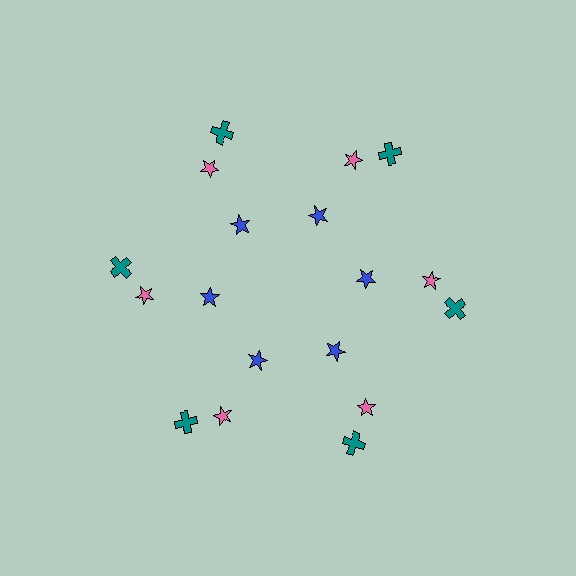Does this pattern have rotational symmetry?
Yes, this pattern has 6-fold rotational symmetry. It looks the same after rotating 60 degrees around the center.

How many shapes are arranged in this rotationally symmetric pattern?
There are 18 shapes, arranged in 6 groups of 3.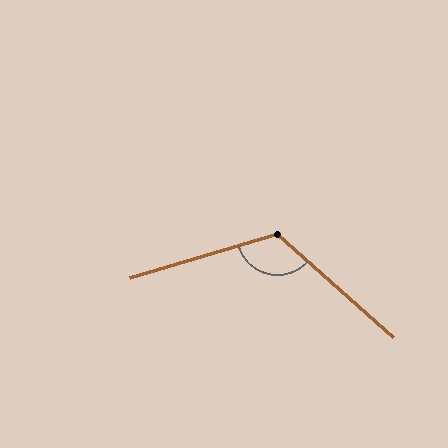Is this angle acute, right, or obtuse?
It is obtuse.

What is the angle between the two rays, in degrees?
Approximately 122 degrees.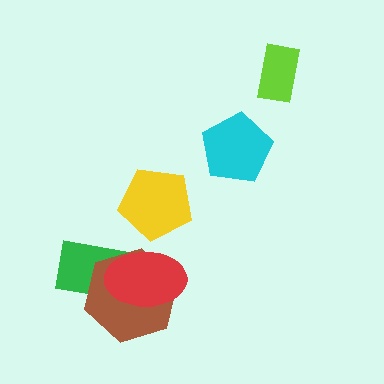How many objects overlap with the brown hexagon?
2 objects overlap with the brown hexagon.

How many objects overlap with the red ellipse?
2 objects overlap with the red ellipse.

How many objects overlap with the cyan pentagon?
0 objects overlap with the cyan pentagon.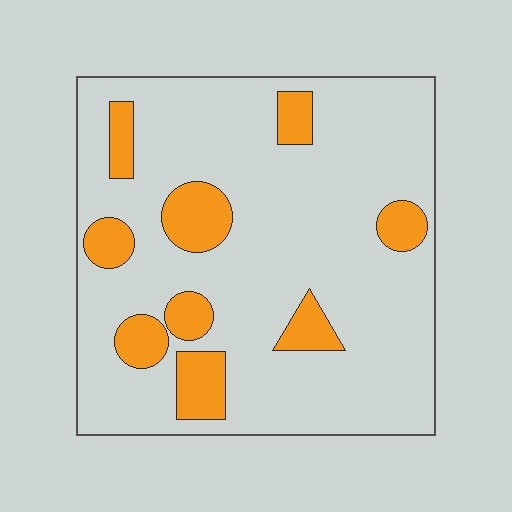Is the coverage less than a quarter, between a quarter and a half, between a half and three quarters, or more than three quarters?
Less than a quarter.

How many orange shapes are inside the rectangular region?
9.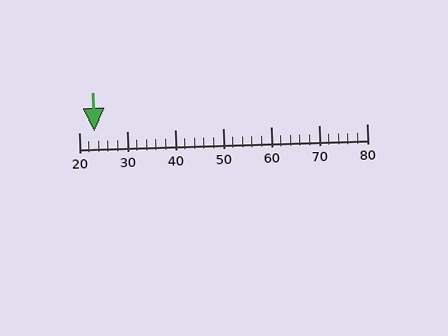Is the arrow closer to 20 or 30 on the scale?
The arrow is closer to 20.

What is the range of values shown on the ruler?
The ruler shows values from 20 to 80.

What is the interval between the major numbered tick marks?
The major tick marks are spaced 10 units apart.